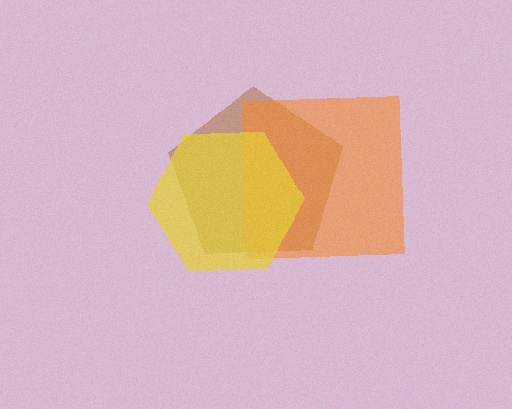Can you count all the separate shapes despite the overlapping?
Yes, there are 3 separate shapes.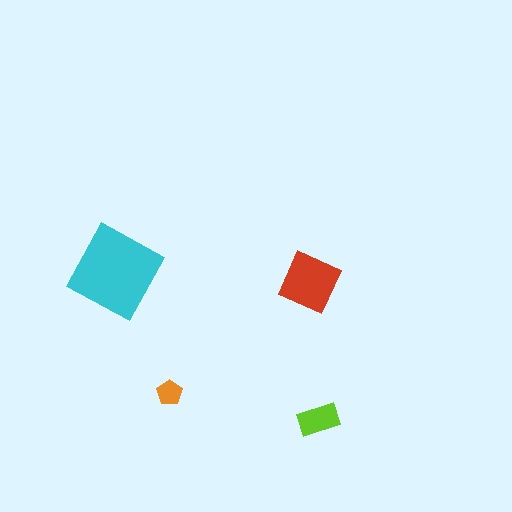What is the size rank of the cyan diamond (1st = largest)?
1st.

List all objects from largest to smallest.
The cyan diamond, the red square, the lime rectangle, the orange pentagon.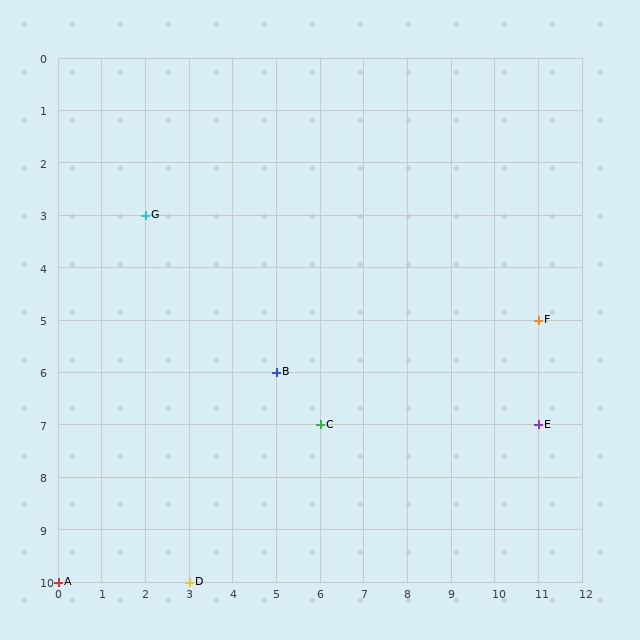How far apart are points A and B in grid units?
Points A and B are 5 columns and 4 rows apart (about 6.4 grid units diagonally).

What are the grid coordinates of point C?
Point C is at grid coordinates (6, 7).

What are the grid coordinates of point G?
Point G is at grid coordinates (2, 3).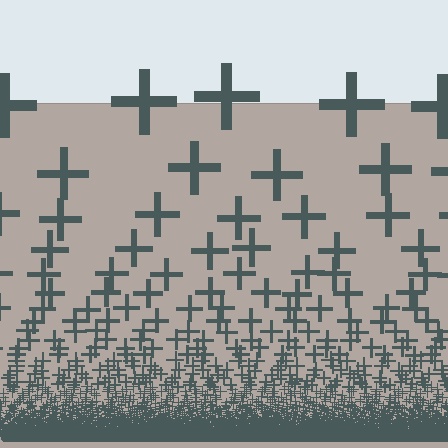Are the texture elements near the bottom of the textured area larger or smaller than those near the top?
Smaller. The gradient is inverted — elements near the bottom are smaller and denser.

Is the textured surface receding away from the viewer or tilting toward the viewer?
The surface appears to tilt toward the viewer. Texture elements get larger and sparser toward the top.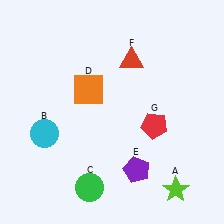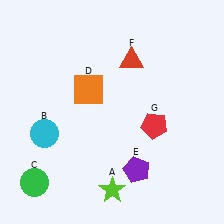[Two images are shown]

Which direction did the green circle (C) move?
The green circle (C) moved left.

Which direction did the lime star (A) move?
The lime star (A) moved left.